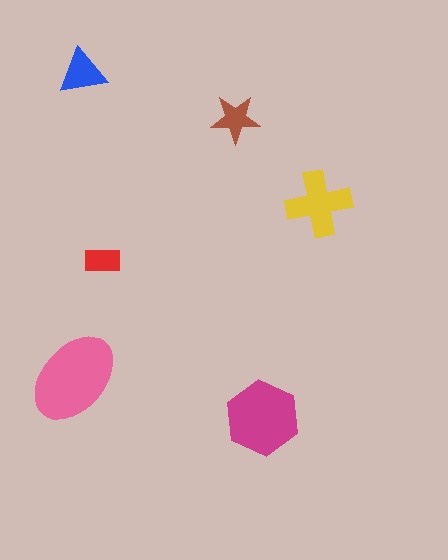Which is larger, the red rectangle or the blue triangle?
The blue triangle.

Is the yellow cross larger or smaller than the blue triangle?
Larger.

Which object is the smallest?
The red rectangle.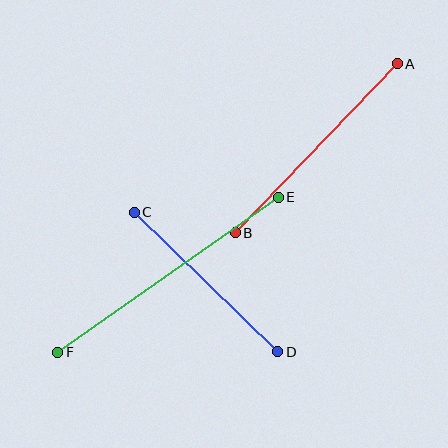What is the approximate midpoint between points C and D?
The midpoint is at approximately (206, 282) pixels.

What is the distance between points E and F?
The distance is approximately 269 pixels.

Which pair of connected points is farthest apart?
Points E and F are farthest apart.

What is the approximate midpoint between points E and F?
The midpoint is at approximately (168, 275) pixels.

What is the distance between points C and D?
The distance is approximately 200 pixels.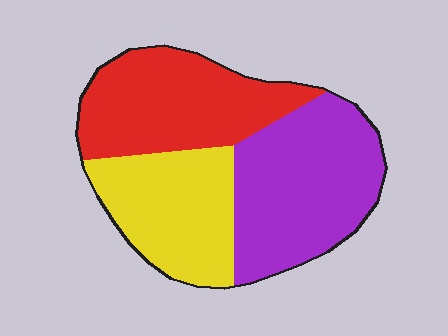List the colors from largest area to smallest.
From largest to smallest: purple, red, yellow.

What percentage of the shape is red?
Red takes up about one third (1/3) of the shape.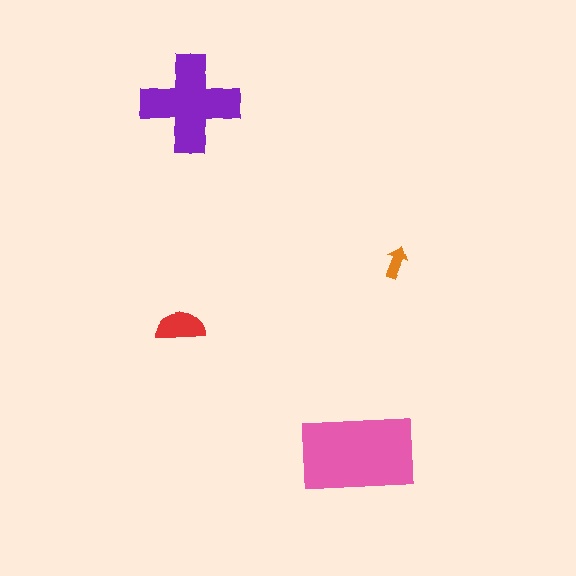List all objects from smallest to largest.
The orange arrow, the red semicircle, the purple cross, the pink rectangle.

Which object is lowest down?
The pink rectangle is bottommost.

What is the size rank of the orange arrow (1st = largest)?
4th.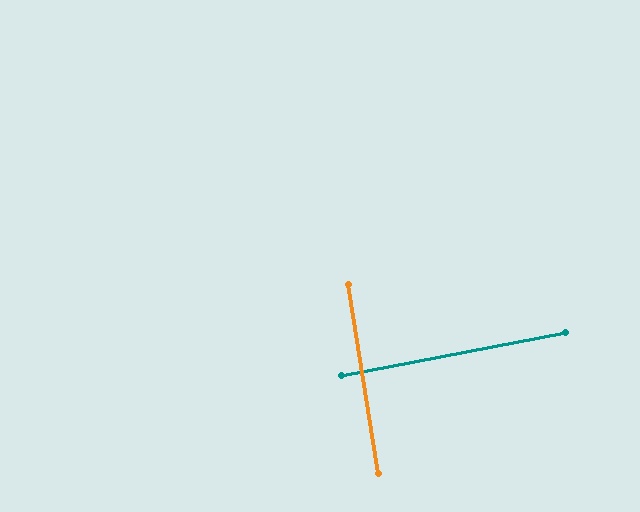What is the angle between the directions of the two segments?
Approximately 88 degrees.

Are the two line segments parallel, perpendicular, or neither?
Perpendicular — they meet at approximately 88°.